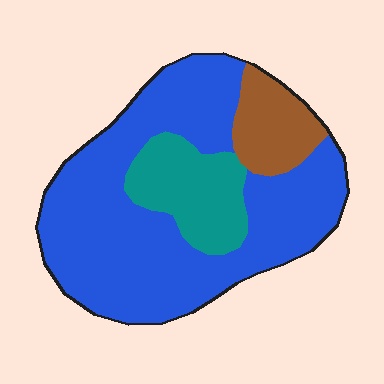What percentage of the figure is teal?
Teal covers about 15% of the figure.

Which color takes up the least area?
Brown, at roughly 10%.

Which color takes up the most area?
Blue, at roughly 70%.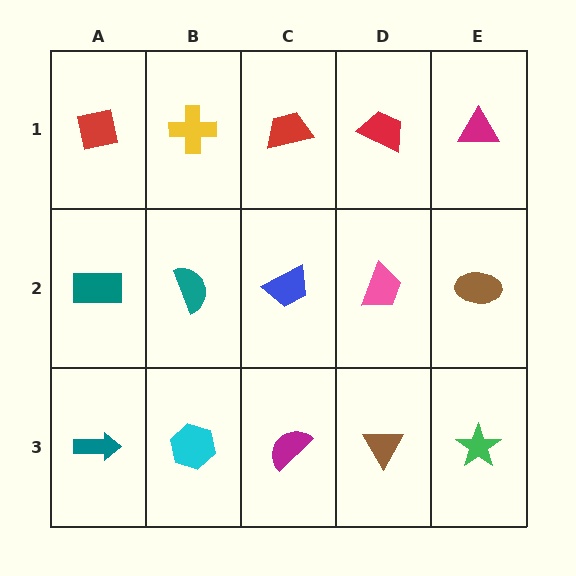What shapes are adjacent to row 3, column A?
A teal rectangle (row 2, column A), a cyan hexagon (row 3, column B).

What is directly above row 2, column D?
A red trapezoid.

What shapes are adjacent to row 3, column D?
A pink trapezoid (row 2, column D), a magenta semicircle (row 3, column C), a green star (row 3, column E).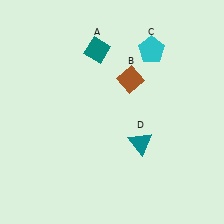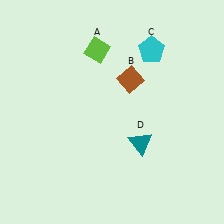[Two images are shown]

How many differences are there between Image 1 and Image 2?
There is 1 difference between the two images.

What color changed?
The diamond (A) changed from teal in Image 1 to lime in Image 2.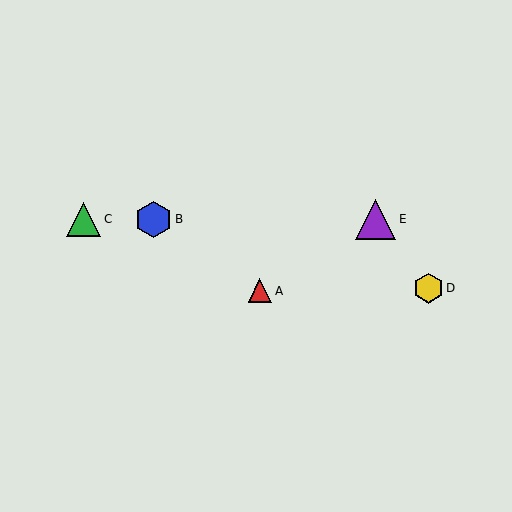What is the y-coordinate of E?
Object E is at y≈219.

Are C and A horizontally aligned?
No, C is at y≈219 and A is at y≈291.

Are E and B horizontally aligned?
Yes, both are at y≈219.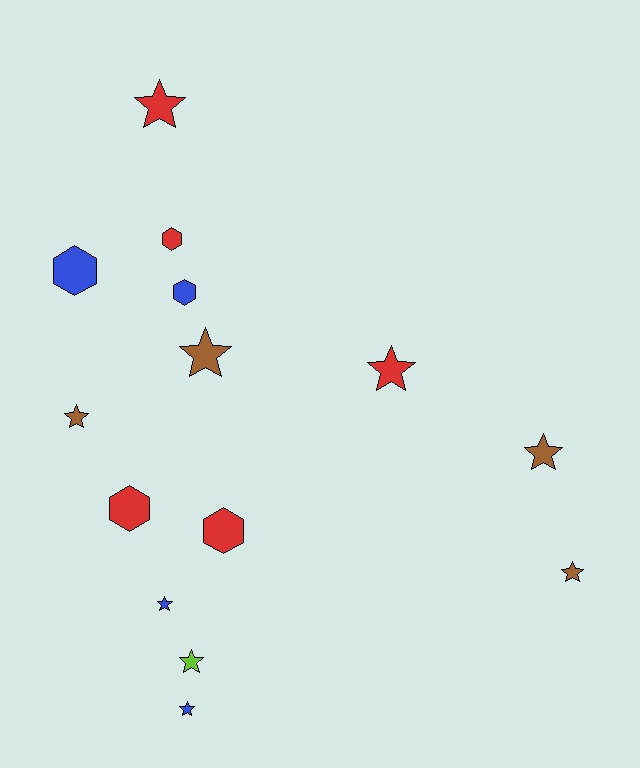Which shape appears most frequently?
Star, with 9 objects.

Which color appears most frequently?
Red, with 5 objects.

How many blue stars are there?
There are 2 blue stars.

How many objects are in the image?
There are 14 objects.